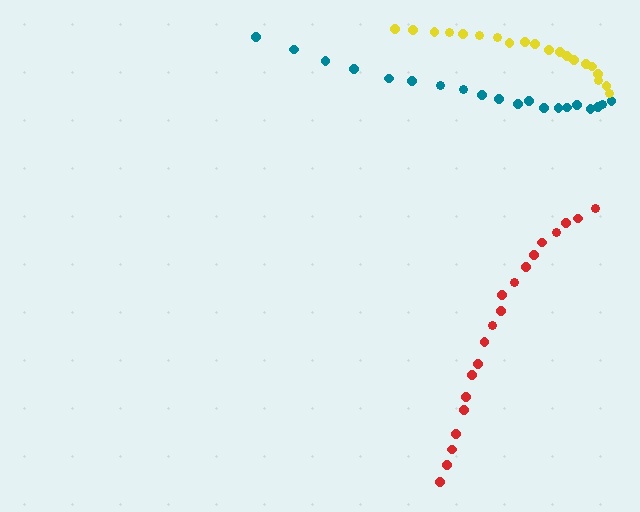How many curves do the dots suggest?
There are 3 distinct paths.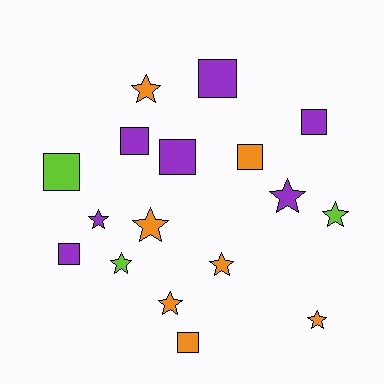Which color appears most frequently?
Purple, with 7 objects.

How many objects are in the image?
There are 17 objects.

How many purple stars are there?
There are 2 purple stars.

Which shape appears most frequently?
Star, with 9 objects.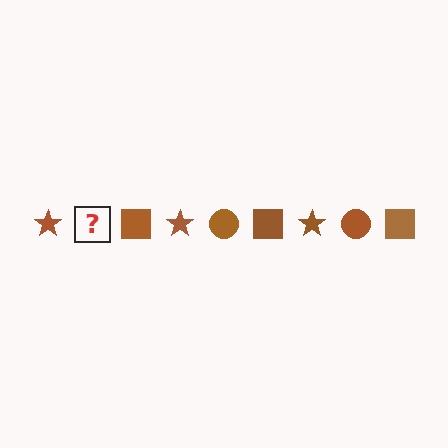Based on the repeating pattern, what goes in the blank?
The blank should be a brown circle.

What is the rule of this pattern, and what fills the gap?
The rule is that the pattern cycles through star, circle, square shapes in brown. The gap should be filled with a brown circle.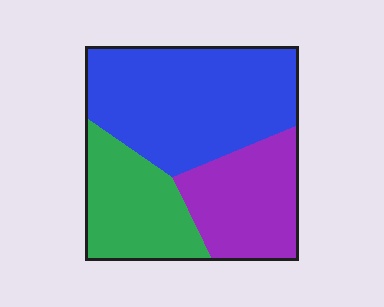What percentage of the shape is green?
Green takes up between a quarter and a half of the shape.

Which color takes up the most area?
Blue, at roughly 50%.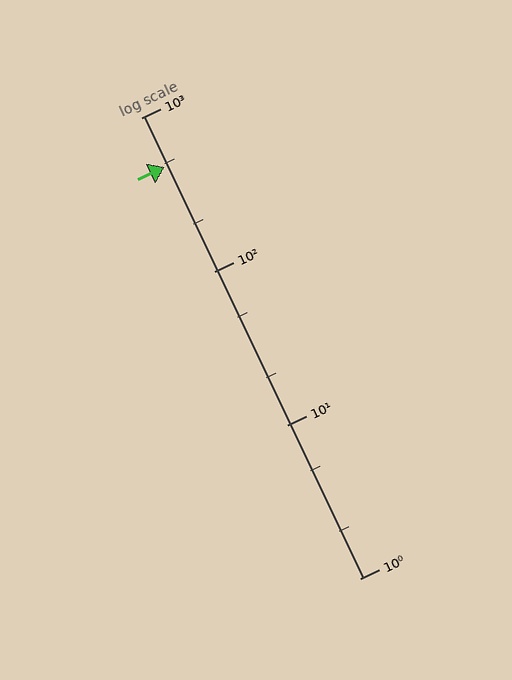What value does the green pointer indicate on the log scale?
The pointer indicates approximately 480.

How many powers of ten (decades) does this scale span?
The scale spans 3 decades, from 1 to 1000.